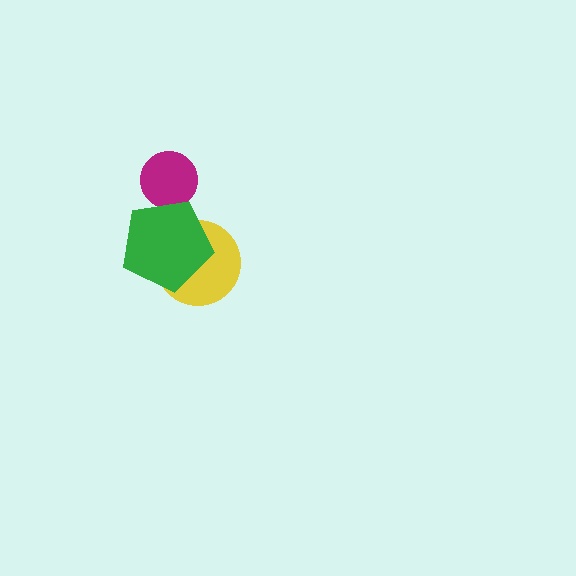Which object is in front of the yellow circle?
The green pentagon is in front of the yellow circle.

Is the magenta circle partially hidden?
Yes, it is partially covered by another shape.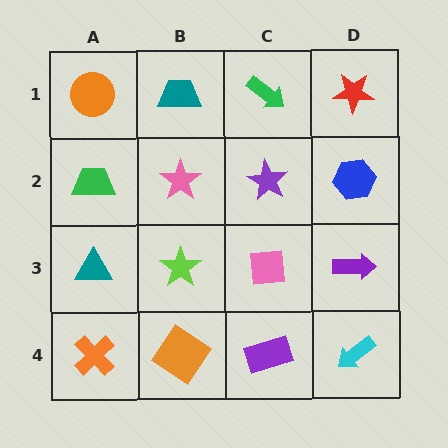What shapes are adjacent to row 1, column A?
A green trapezoid (row 2, column A), a teal trapezoid (row 1, column B).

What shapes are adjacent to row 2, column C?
A green arrow (row 1, column C), a pink square (row 3, column C), a pink star (row 2, column B), a blue hexagon (row 2, column D).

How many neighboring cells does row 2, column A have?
3.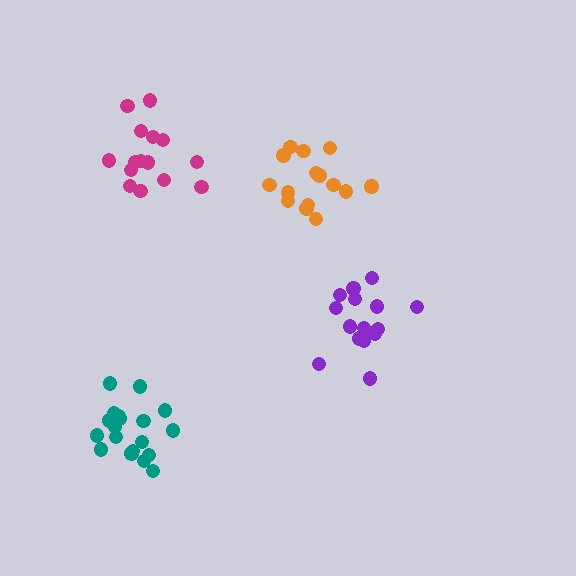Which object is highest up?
The magenta cluster is topmost.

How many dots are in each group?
Group 1: 16 dots, Group 2: 19 dots, Group 3: 15 dots, Group 4: 15 dots (65 total).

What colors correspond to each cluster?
The clusters are colored: purple, teal, orange, magenta.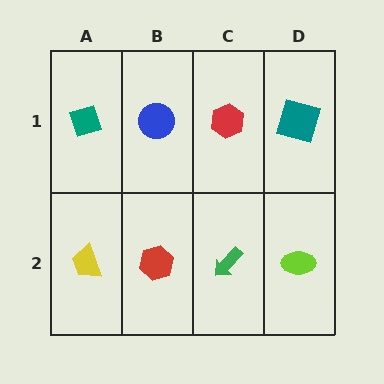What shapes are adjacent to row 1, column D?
A lime ellipse (row 2, column D), a red hexagon (row 1, column C).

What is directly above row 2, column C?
A red hexagon.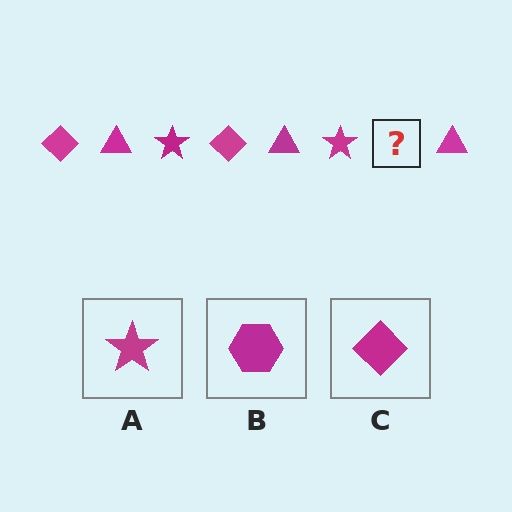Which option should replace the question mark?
Option C.